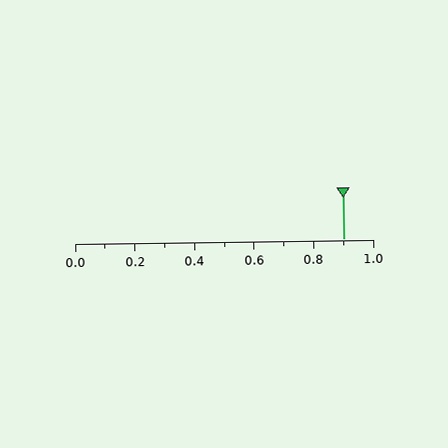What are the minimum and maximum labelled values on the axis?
The axis runs from 0.0 to 1.0.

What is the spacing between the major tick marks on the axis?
The major ticks are spaced 0.2 apart.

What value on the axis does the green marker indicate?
The marker indicates approximately 0.9.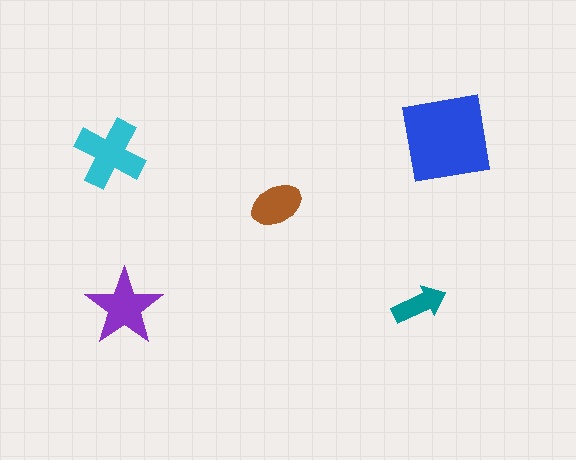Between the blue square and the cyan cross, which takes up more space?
The blue square.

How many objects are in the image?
There are 5 objects in the image.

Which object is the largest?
The blue square.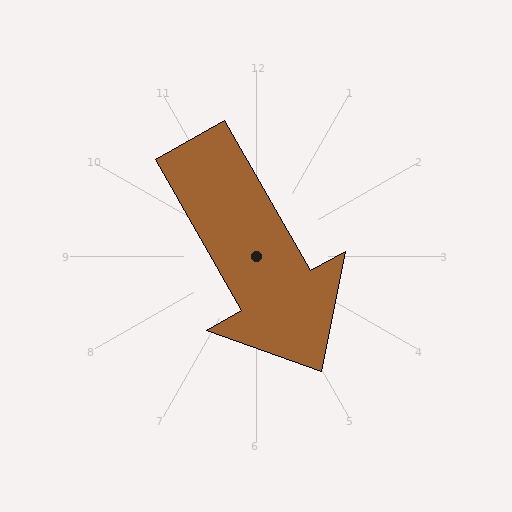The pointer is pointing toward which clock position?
Roughly 5 o'clock.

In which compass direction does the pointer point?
Southeast.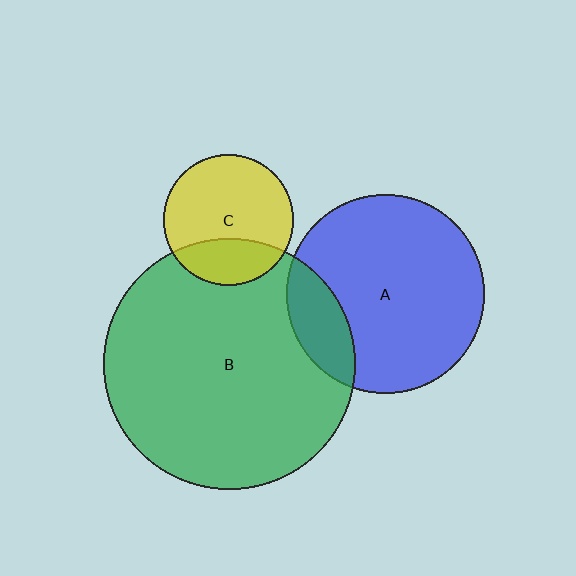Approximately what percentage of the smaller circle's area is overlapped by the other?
Approximately 30%.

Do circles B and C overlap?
Yes.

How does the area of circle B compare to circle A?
Approximately 1.6 times.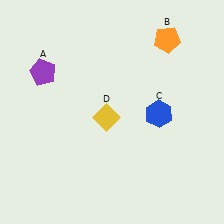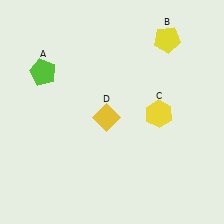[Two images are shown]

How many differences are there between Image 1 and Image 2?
There are 3 differences between the two images.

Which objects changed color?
A changed from purple to lime. B changed from orange to yellow. C changed from blue to yellow.